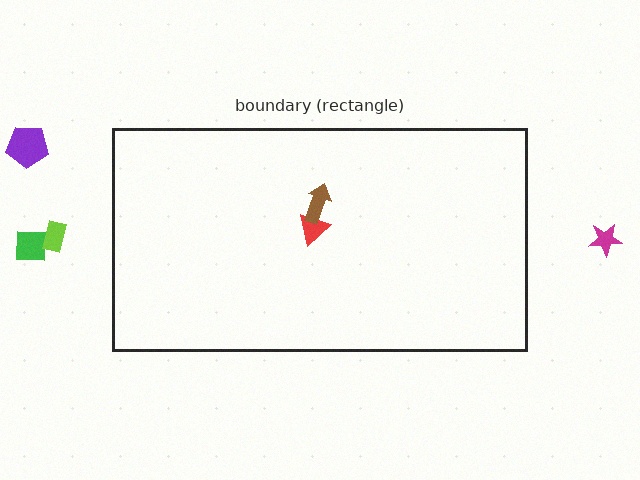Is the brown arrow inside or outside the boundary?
Inside.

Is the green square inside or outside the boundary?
Outside.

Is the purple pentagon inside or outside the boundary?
Outside.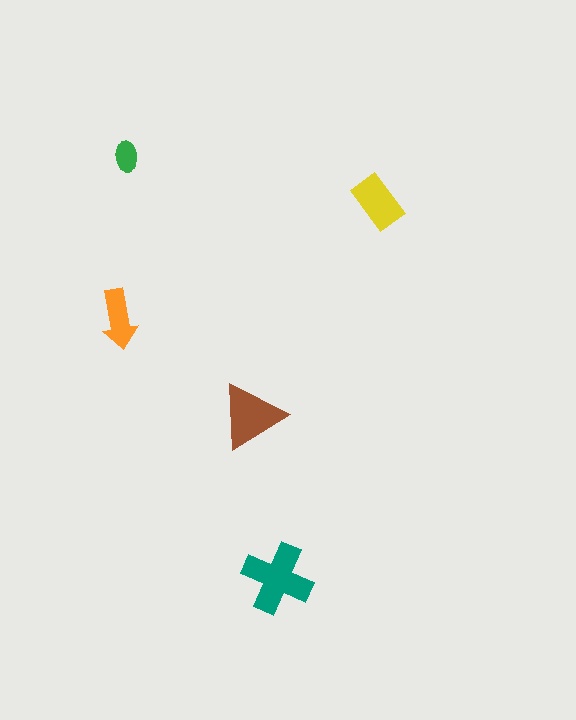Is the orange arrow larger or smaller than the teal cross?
Smaller.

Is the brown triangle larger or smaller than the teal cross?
Smaller.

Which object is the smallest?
The green ellipse.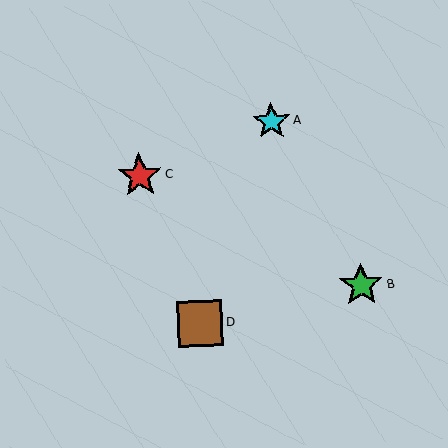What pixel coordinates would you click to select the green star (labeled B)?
Click at (361, 285) to select the green star B.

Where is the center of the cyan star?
The center of the cyan star is at (271, 121).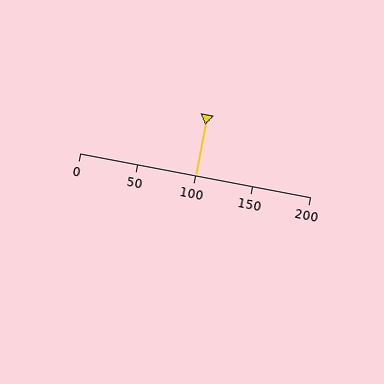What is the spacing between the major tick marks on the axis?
The major ticks are spaced 50 apart.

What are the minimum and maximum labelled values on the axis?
The axis runs from 0 to 200.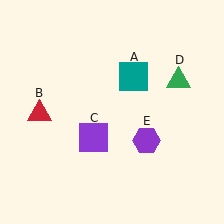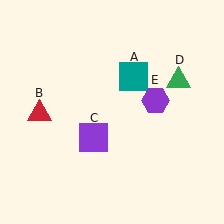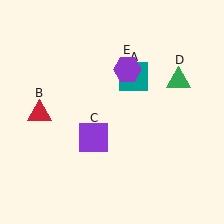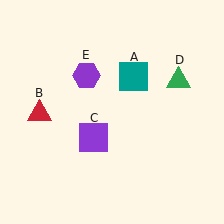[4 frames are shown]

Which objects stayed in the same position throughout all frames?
Teal square (object A) and red triangle (object B) and purple square (object C) and green triangle (object D) remained stationary.